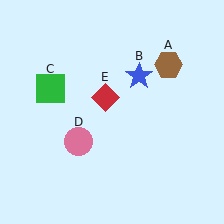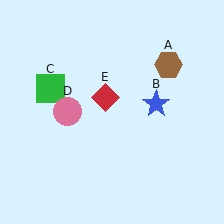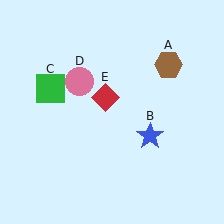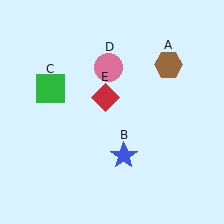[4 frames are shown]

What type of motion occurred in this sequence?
The blue star (object B), pink circle (object D) rotated clockwise around the center of the scene.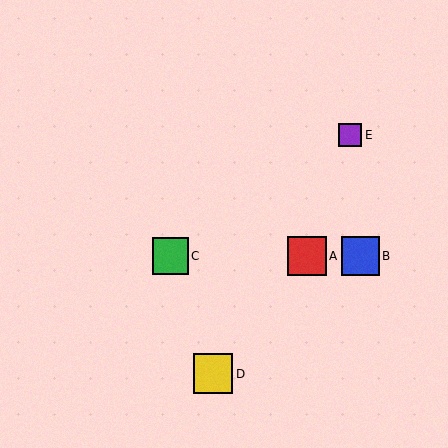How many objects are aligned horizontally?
3 objects (A, B, C) are aligned horizontally.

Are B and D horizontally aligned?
No, B is at y≈256 and D is at y≈374.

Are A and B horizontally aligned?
Yes, both are at y≈256.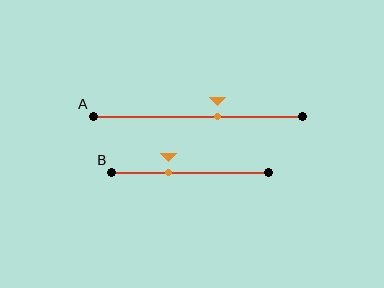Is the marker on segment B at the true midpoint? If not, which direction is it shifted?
No, the marker on segment B is shifted to the left by about 13% of the segment length.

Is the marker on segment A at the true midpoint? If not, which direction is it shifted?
No, the marker on segment A is shifted to the right by about 9% of the segment length.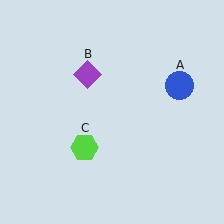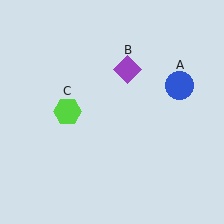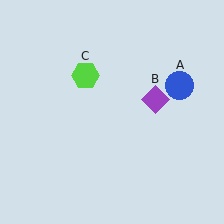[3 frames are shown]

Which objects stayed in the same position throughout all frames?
Blue circle (object A) remained stationary.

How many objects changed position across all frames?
2 objects changed position: purple diamond (object B), lime hexagon (object C).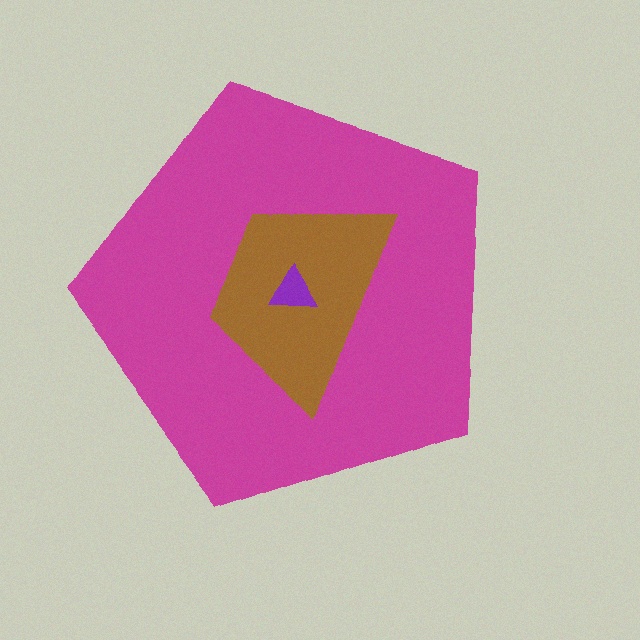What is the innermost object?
The purple triangle.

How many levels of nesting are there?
3.